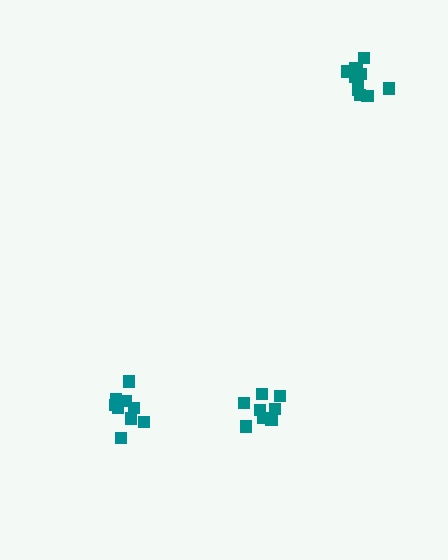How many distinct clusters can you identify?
There are 3 distinct clusters.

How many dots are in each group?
Group 1: 9 dots, Group 2: 12 dots, Group 3: 8 dots (29 total).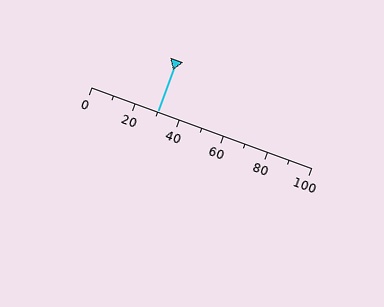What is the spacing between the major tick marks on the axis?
The major ticks are spaced 20 apart.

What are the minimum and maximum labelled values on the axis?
The axis runs from 0 to 100.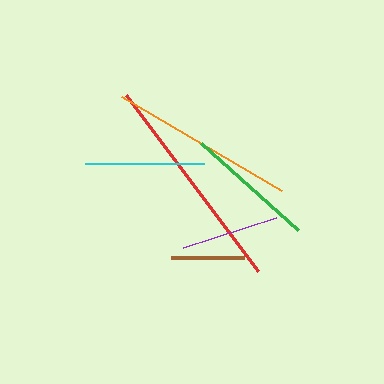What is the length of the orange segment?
The orange segment is approximately 186 pixels long.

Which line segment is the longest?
The red line is the longest at approximately 220 pixels.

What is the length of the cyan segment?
The cyan segment is approximately 120 pixels long.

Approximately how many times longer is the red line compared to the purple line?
The red line is approximately 2.3 times the length of the purple line.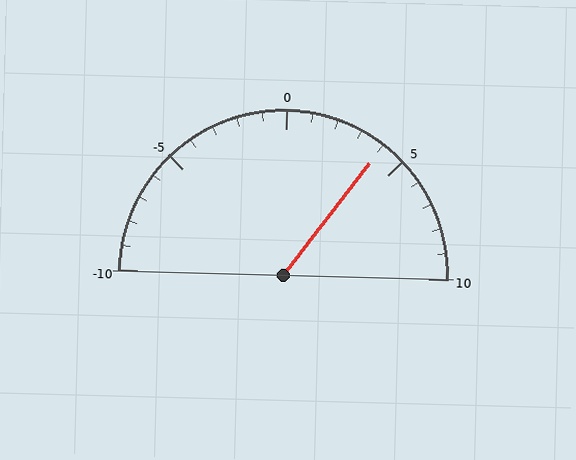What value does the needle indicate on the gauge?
The needle indicates approximately 4.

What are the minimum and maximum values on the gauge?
The gauge ranges from -10 to 10.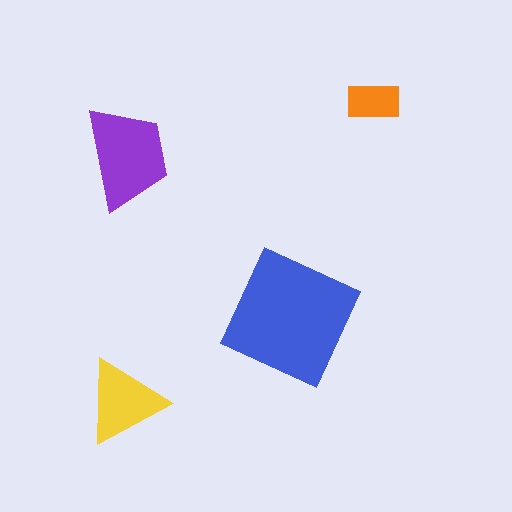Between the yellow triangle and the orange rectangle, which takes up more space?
The yellow triangle.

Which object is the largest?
The blue square.